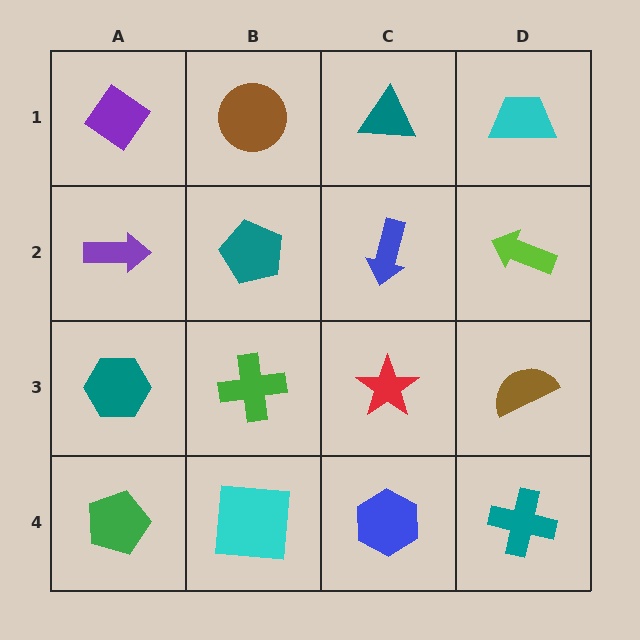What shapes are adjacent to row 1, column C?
A blue arrow (row 2, column C), a brown circle (row 1, column B), a cyan trapezoid (row 1, column D).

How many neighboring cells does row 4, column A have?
2.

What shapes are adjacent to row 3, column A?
A purple arrow (row 2, column A), a green pentagon (row 4, column A), a green cross (row 3, column B).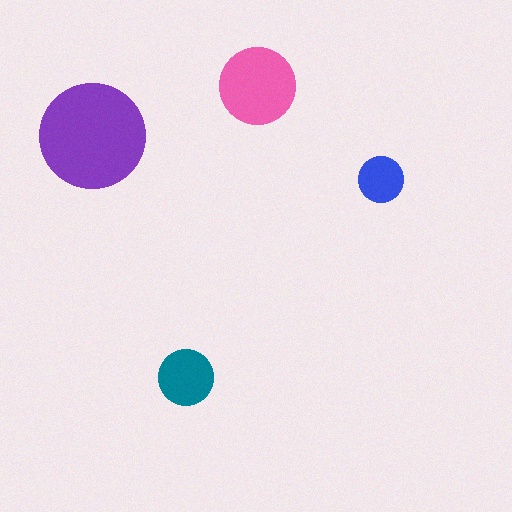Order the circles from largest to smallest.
the purple one, the pink one, the teal one, the blue one.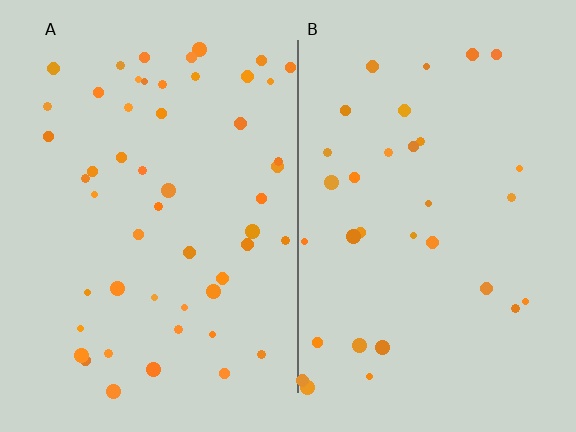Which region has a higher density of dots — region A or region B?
A (the left).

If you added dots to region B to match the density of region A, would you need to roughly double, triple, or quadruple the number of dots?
Approximately double.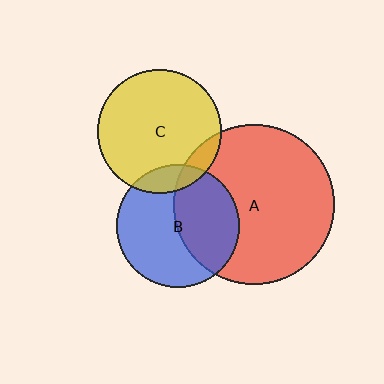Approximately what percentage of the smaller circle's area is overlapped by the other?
Approximately 45%.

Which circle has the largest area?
Circle A (red).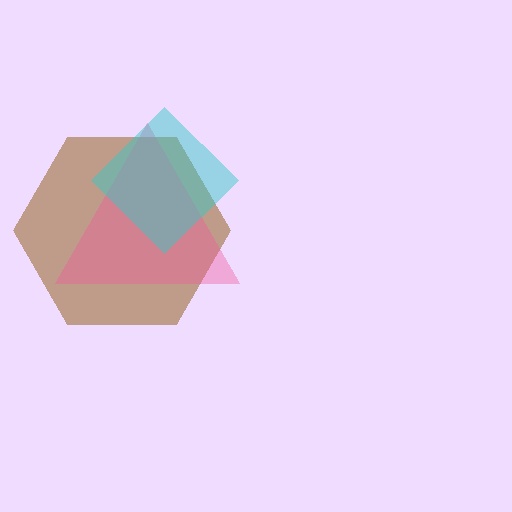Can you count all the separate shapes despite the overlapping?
Yes, there are 3 separate shapes.